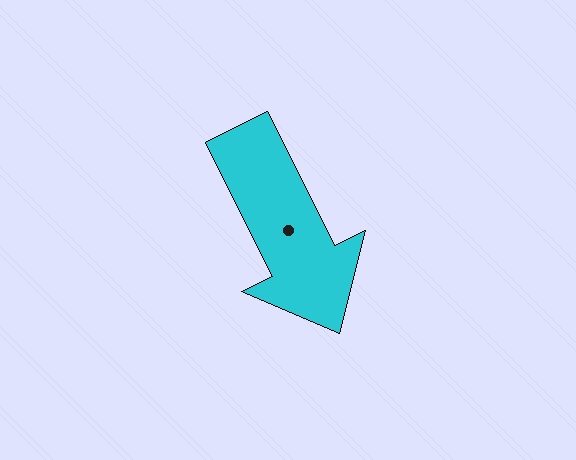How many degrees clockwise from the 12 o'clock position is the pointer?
Approximately 154 degrees.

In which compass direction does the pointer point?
Southeast.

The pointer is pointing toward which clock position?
Roughly 5 o'clock.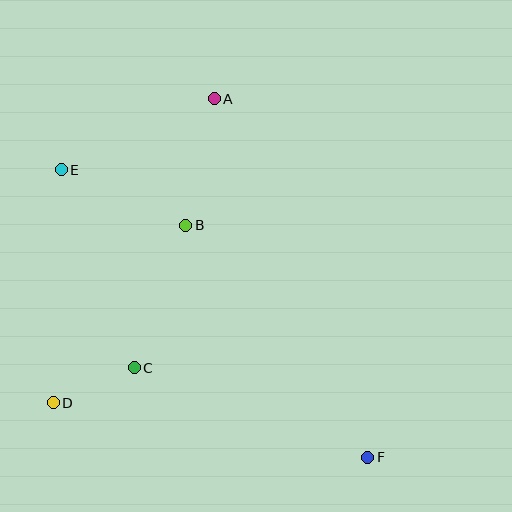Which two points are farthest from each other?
Points E and F are farthest from each other.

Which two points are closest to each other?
Points C and D are closest to each other.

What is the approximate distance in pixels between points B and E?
The distance between B and E is approximately 137 pixels.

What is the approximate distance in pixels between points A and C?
The distance between A and C is approximately 281 pixels.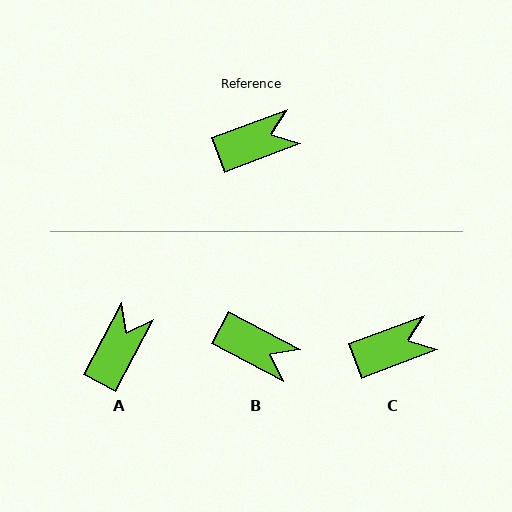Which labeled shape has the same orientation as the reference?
C.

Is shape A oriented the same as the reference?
No, it is off by about 42 degrees.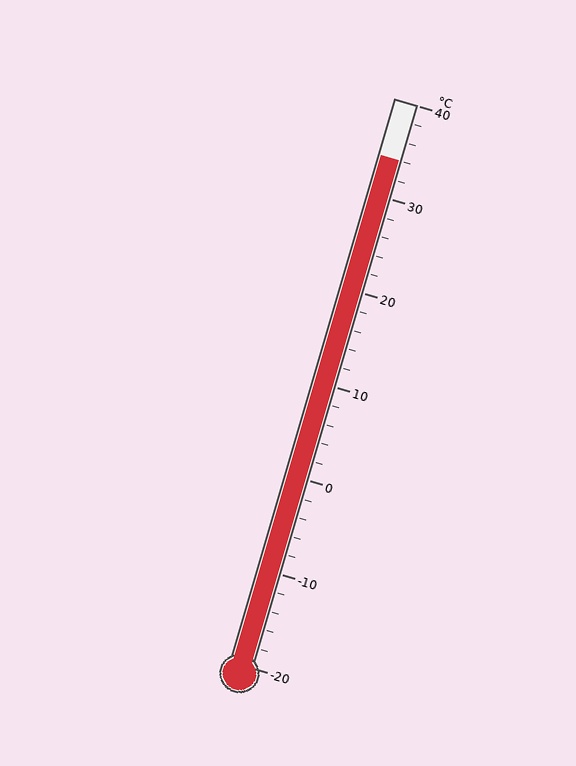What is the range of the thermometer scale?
The thermometer scale ranges from -20°C to 40°C.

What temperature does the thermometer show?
The thermometer shows approximately 34°C.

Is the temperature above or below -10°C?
The temperature is above -10°C.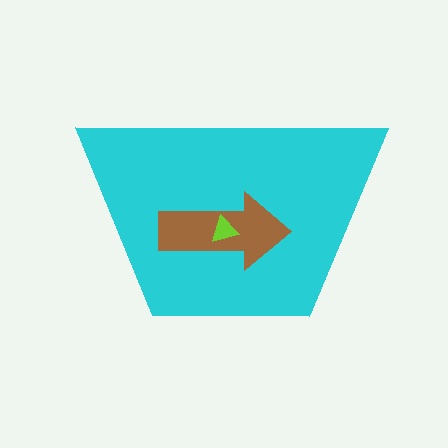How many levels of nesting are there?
3.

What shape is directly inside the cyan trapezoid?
The brown arrow.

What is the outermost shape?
The cyan trapezoid.